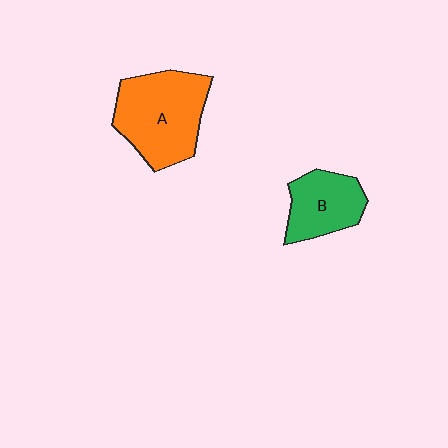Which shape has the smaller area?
Shape B (green).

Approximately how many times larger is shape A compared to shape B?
Approximately 1.6 times.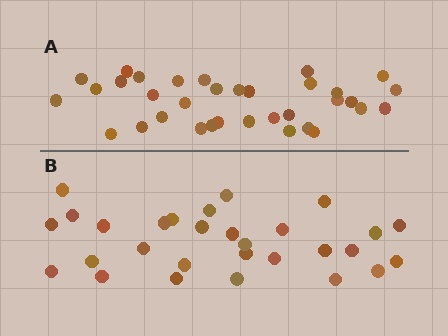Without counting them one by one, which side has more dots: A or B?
Region A (the top region) has more dots.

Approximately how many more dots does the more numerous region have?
Region A has about 5 more dots than region B.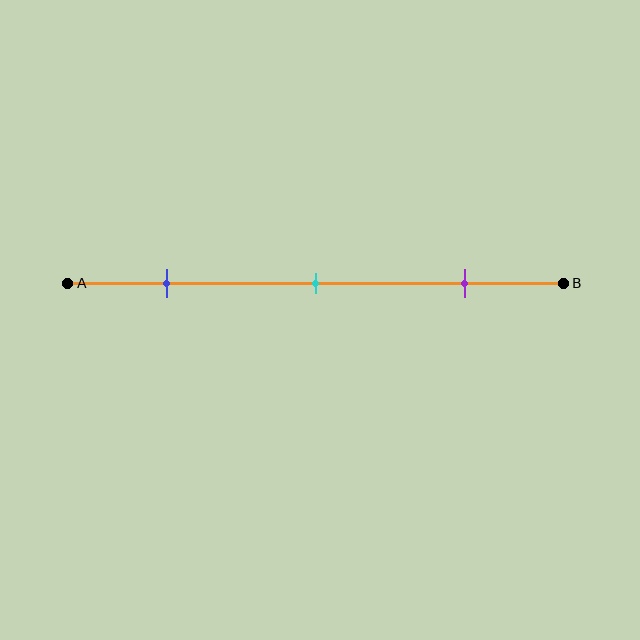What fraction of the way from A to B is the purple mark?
The purple mark is approximately 80% (0.8) of the way from A to B.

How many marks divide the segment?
There are 3 marks dividing the segment.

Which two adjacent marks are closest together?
The blue and cyan marks are the closest adjacent pair.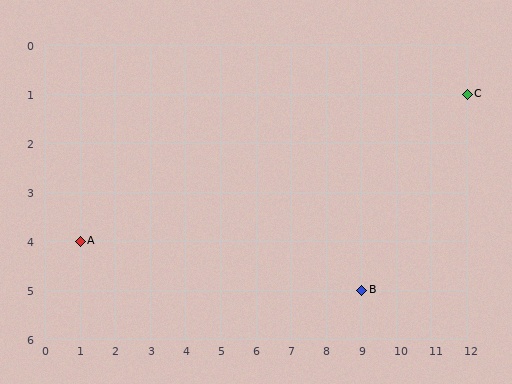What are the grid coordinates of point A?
Point A is at grid coordinates (1, 4).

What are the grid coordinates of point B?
Point B is at grid coordinates (9, 5).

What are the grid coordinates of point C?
Point C is at grid coordinates (12, 1).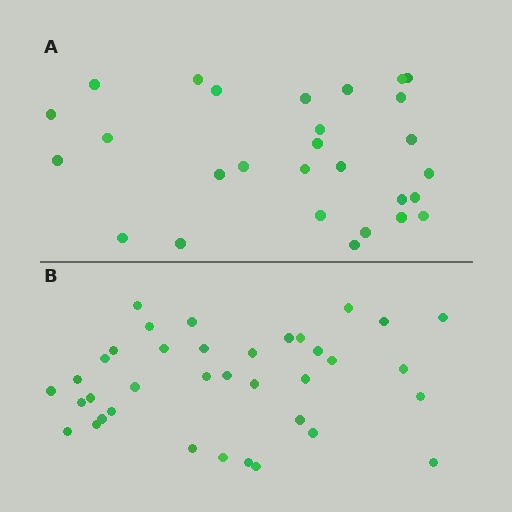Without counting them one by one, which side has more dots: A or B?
Region B (the bottom region) has more dots.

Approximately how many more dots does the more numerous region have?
Region B has roughly 8 or so more dots than region A.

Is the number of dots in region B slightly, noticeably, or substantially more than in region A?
Region B has noticeably more, but not dramatically so. The ratio is roughly 1.3 to 1.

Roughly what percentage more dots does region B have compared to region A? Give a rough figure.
About 30% more.